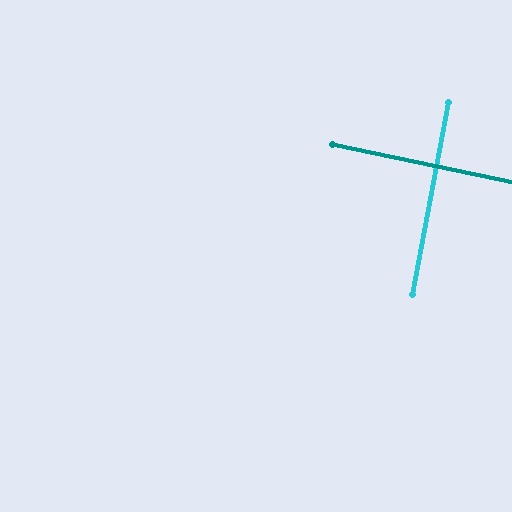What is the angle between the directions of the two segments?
Approximately 89 degrees.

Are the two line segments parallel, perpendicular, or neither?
Perpendicular — they meet at approximately 89°.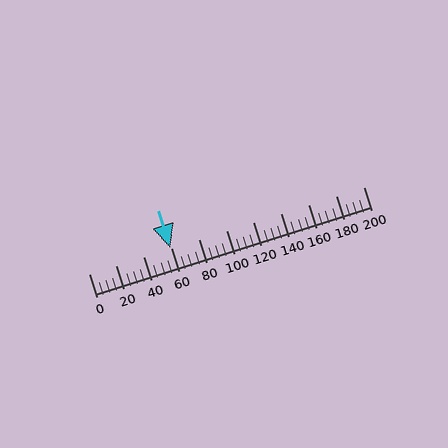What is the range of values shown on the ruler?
The ruler shows values from 0 to 200.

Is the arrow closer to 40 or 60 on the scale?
The arrow is closer to 60.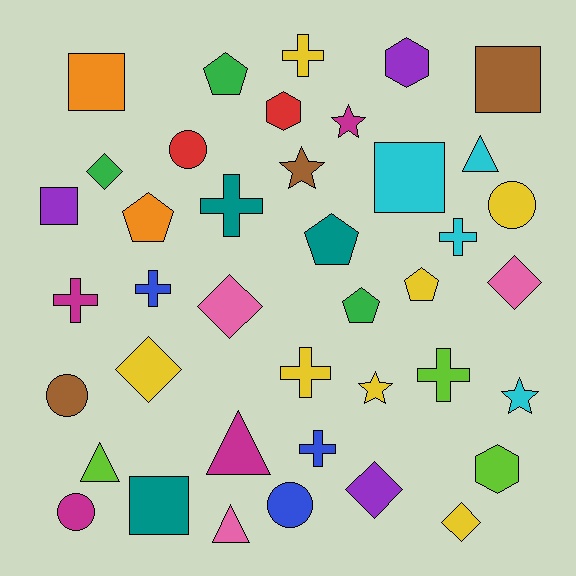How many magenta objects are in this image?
There are 4 magenta objects.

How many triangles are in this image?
There are 4 triangles.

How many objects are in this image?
There are 40 objects.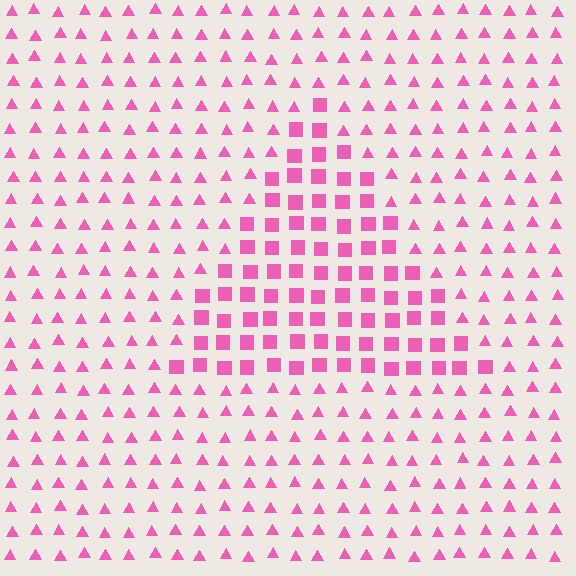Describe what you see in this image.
The image is filled with small pink elements arranged in a uniform grid. A triangle-shaped region contains squares, while the surrounding area contains triangles. The boundary is defined purely by the change in element shape.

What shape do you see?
I see a triangle.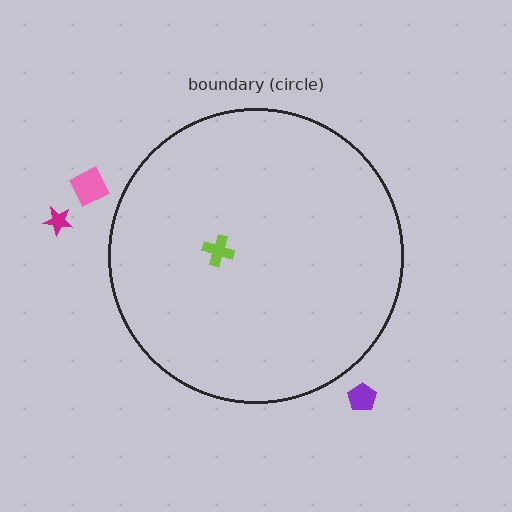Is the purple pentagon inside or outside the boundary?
Outside.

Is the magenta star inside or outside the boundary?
Outside.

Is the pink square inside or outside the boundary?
Outside.